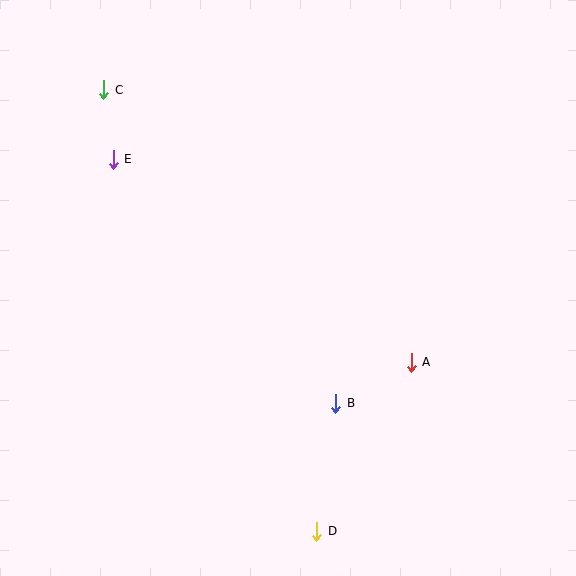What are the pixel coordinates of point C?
Point C is at (104, 90).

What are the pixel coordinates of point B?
Point B is at (336, 403).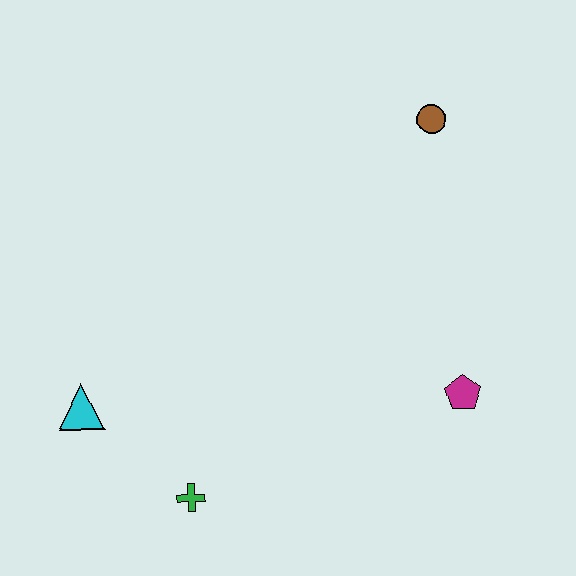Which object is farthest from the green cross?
The brown circle is farthest from the green cross.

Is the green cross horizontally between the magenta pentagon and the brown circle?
No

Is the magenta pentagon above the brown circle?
No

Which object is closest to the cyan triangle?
The green cross is closest to the cyan triangle.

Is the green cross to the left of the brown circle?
Yes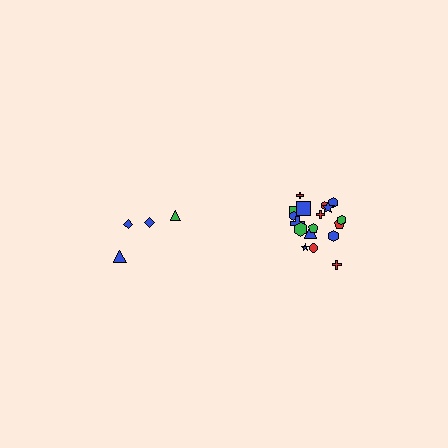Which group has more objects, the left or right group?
The right group.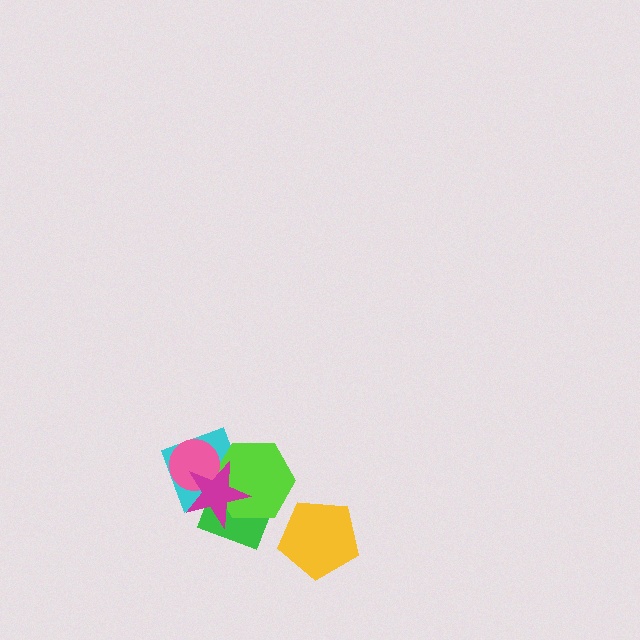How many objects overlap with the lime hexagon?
4 objects overlap with the lime hexagon.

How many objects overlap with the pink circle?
4 objects overlap with the pink circle.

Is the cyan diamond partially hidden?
Yes, it is partially covered by another shape.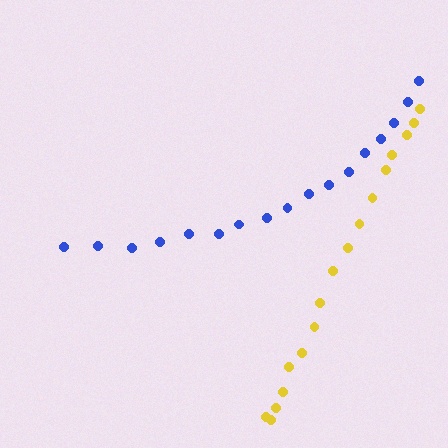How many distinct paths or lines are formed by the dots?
There are 2 distinct paths.